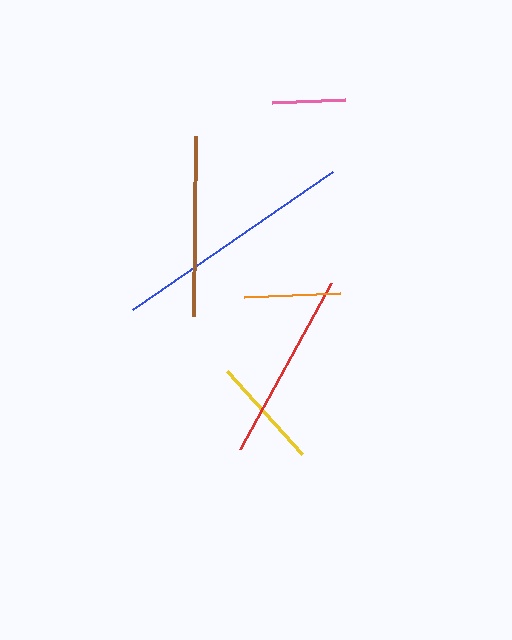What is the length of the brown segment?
The brown segment is approximately 180 pixels long.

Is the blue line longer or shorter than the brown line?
The blue line is longer than the brown line.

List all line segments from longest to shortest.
From longest to shortest: blue, red, brown, yellow, orange, pink.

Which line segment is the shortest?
The pink line is the shortest at approximately 74 pixels.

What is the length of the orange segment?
The orange segment is approximately 96 pixels long.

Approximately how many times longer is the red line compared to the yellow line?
The red line is approximately 1.7 times the length of the yellow line.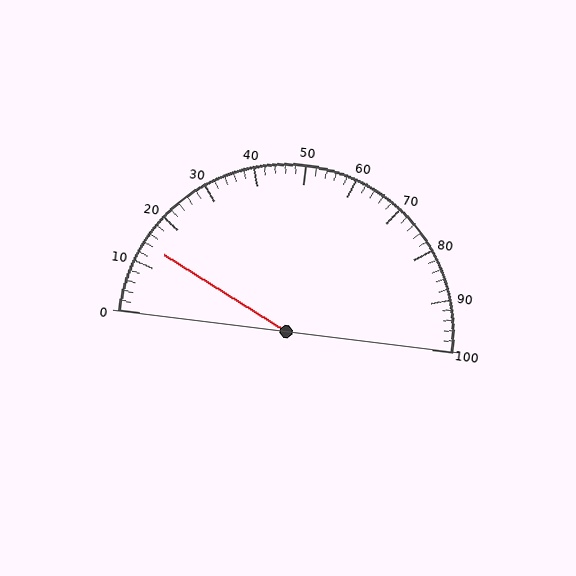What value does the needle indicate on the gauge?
The needle indicates approximately 14.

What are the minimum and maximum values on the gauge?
The gauge ranges from 0 to 100.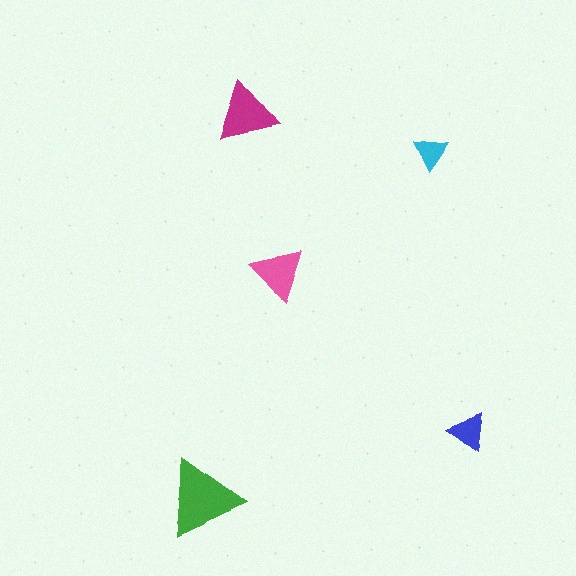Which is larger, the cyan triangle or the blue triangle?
The blue one.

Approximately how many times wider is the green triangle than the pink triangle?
About 1.5 times wider.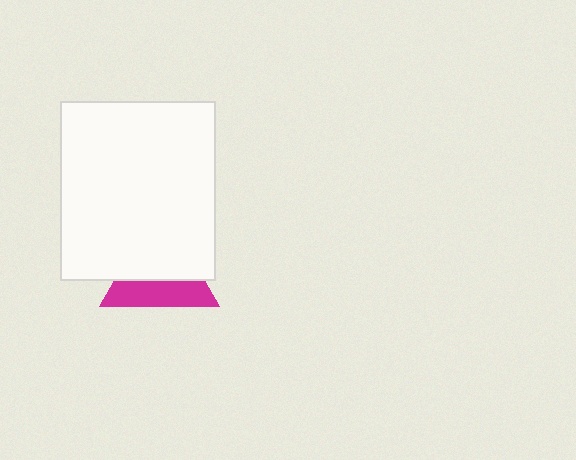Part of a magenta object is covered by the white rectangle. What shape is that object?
It is a triangle.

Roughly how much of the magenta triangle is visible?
A small part of it is visible (roughly 43%).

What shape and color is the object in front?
The object in front is a white rectangle.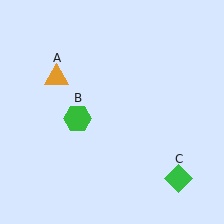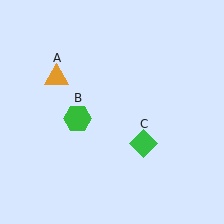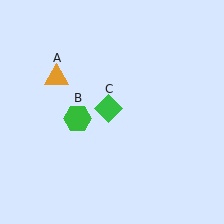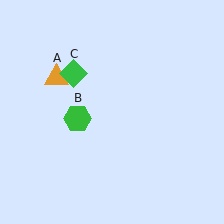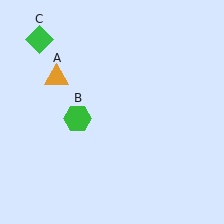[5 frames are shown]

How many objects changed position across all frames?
1 object changed position: green diamond (object C).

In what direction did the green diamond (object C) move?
The green diamond (object C) moved up and to the left.